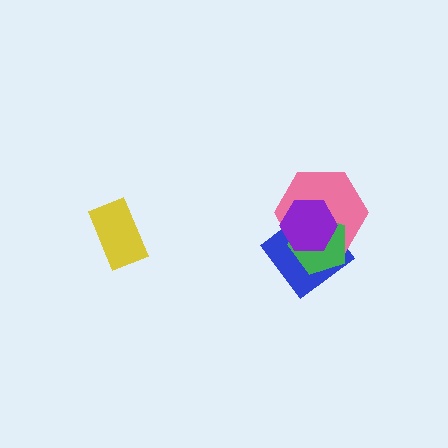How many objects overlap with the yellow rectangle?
0 objects overlap with the yellow rectangle.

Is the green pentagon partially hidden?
Yes, it is partially covered by another shape.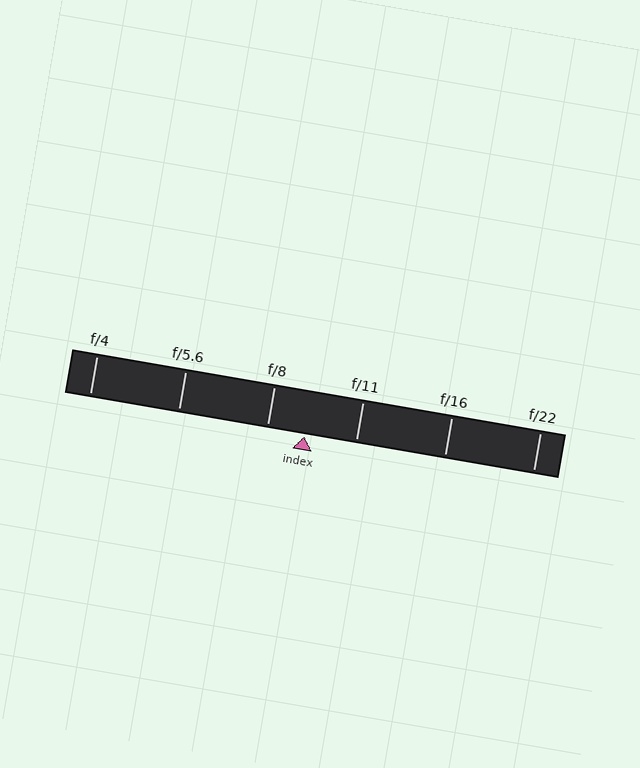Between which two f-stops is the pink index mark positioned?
The index mark is between f/8 and f/11.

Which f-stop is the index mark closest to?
The index mark is closest to f/8.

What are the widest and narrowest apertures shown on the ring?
The widest aperture shown is f/4 and the narrowest is f/22.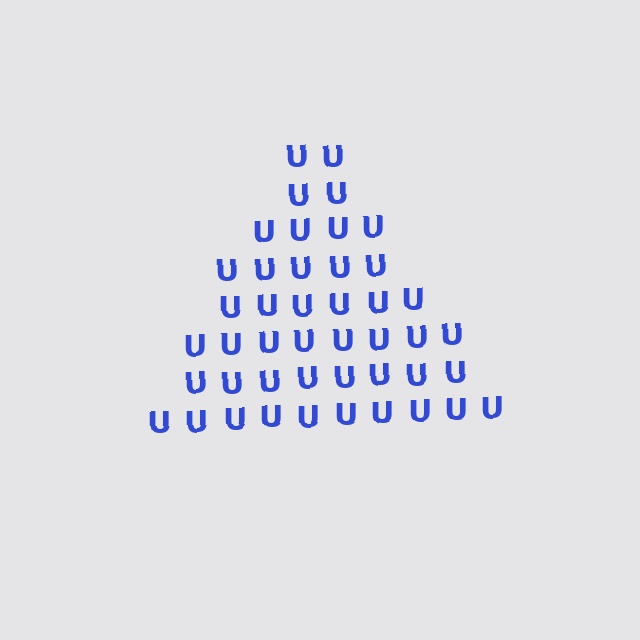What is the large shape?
The large shape is a triangle.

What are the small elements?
The small elements are letter U's.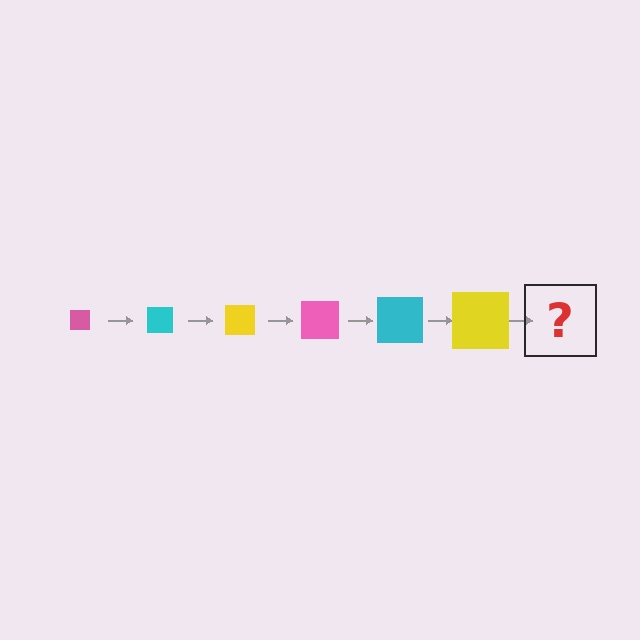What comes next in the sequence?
The next element should be a pink square, larger than the previous one.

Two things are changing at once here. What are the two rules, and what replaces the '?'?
The two rules are that the square grows larger each step and the color cycles through pink, cyan, and yellow. The '?' should be a pink square, larger than the previous one.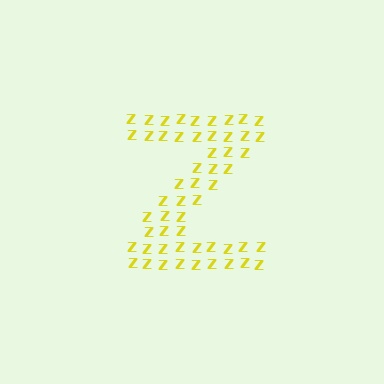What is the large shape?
The large shape is the letter Z.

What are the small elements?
The small elements are letter Z's.